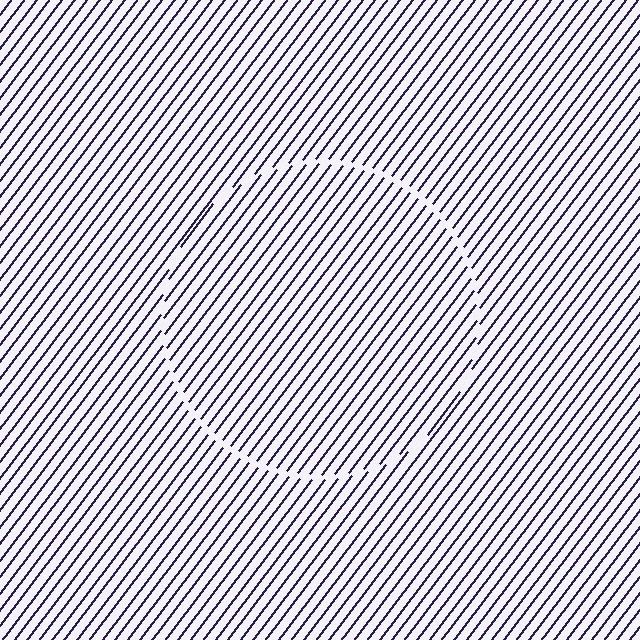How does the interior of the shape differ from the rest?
The interior of the shape contains the same grating, shifted by half a period — the contour is defined by the phase discontinuity where line-ends from the inner and outer gratings abut.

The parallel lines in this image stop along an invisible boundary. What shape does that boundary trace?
An illusory circle. The interior of the shape contains the same grating, shifted by half a period — the contour is defined by the phase discontinuity where line-ends from the inner and outer gratings abut.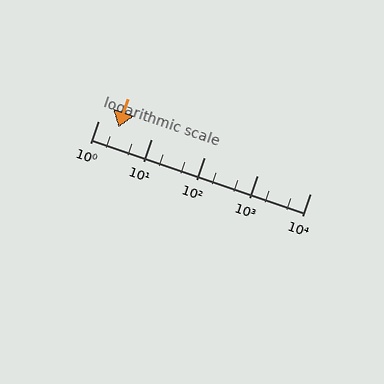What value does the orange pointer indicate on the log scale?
The pointer indicates approximately 2.4.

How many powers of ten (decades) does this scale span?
The scale spans 4 decades, from 1 to 10000.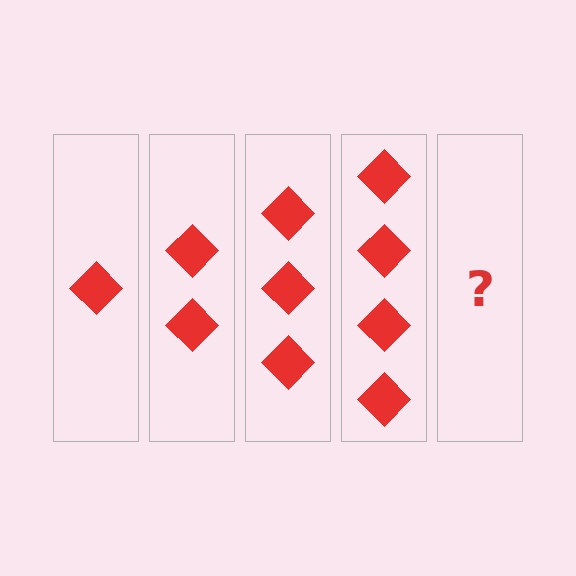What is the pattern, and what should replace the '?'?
The pattern is that each step adds one more diamond. The '?' should be 5 diamonds.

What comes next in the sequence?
The next element should be 5 diamonds.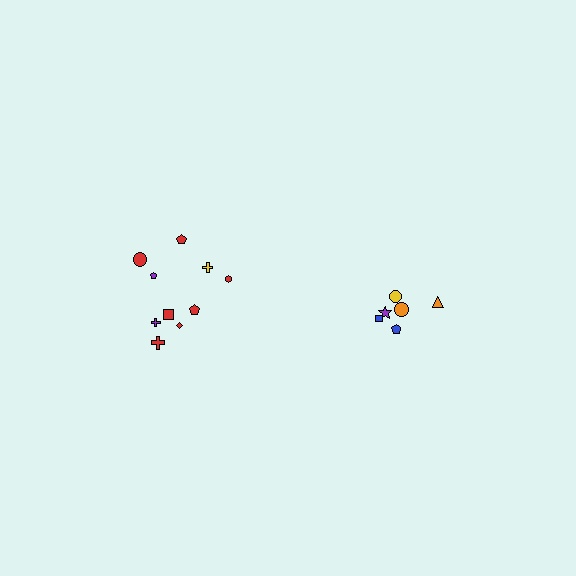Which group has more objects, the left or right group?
The left group.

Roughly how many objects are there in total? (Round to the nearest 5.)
Roughly 15 objects in total.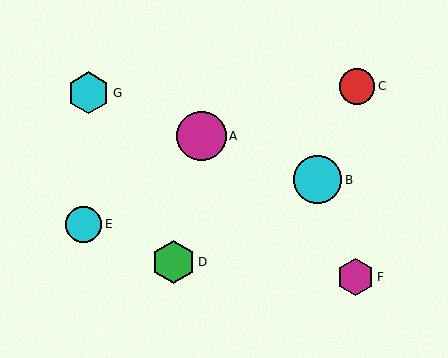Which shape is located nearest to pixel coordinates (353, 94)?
The red circle (labeled C) at (357, 86) is nearest to that location.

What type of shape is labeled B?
Shape B is a cyan circle.